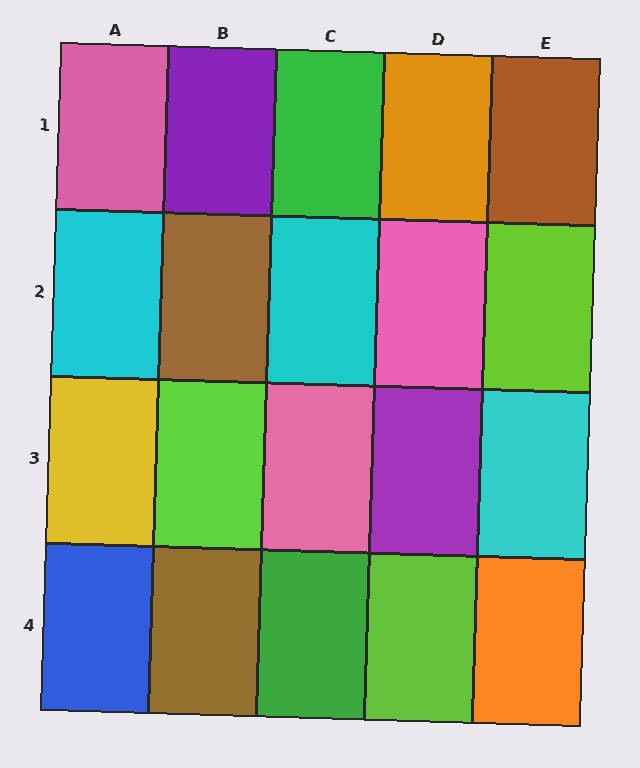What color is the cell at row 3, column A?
Yellow.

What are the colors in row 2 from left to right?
Cyan, brown, cyan, pink, lime.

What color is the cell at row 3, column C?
Pink.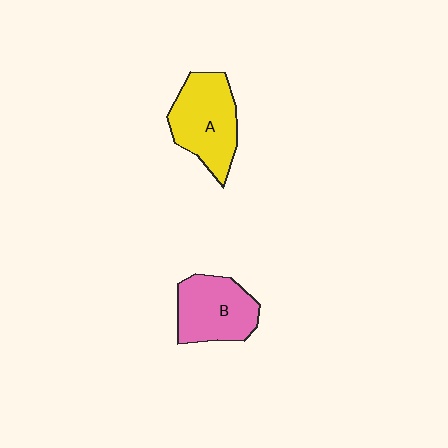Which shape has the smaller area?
Shape B (pink).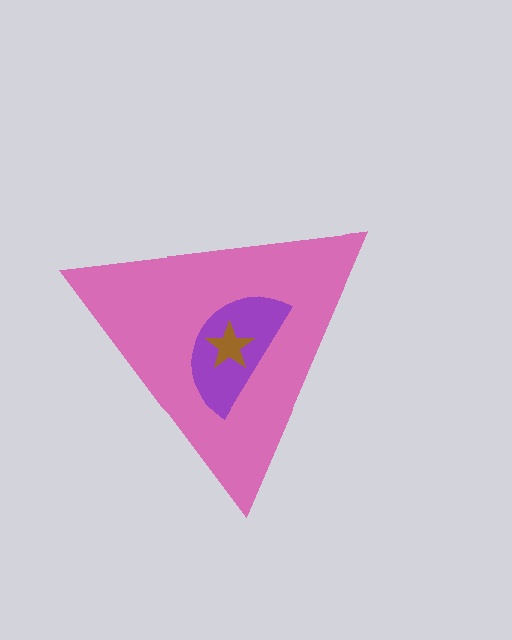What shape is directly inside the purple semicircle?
The brown star.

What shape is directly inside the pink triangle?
The purple semicircle.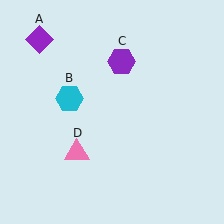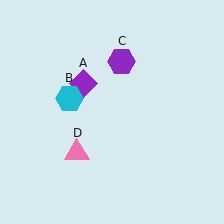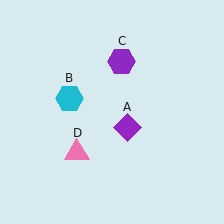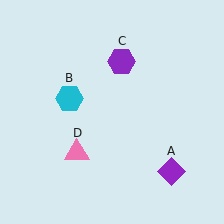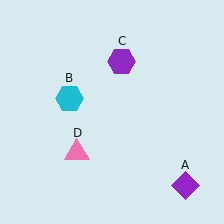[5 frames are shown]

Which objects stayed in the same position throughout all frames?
Cyan hexagon (object B) and purple hexagon (object C) and pink triangle (object D) remained stationary.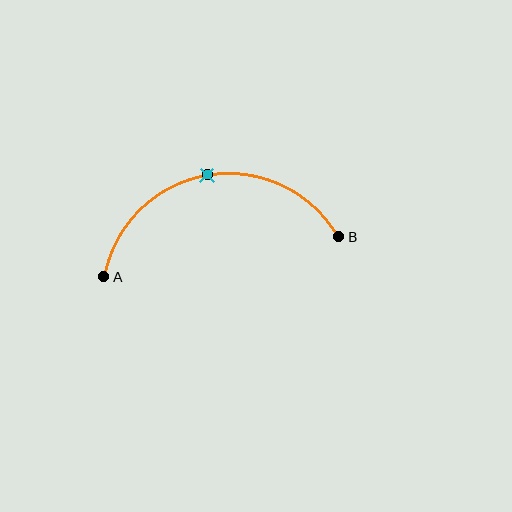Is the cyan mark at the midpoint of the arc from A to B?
Yes. The cyan mark lies on the arc at equal arc-length from both A and B — it is the arc midpoint.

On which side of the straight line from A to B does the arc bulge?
The arc bulges above the straight line connecting A and B.